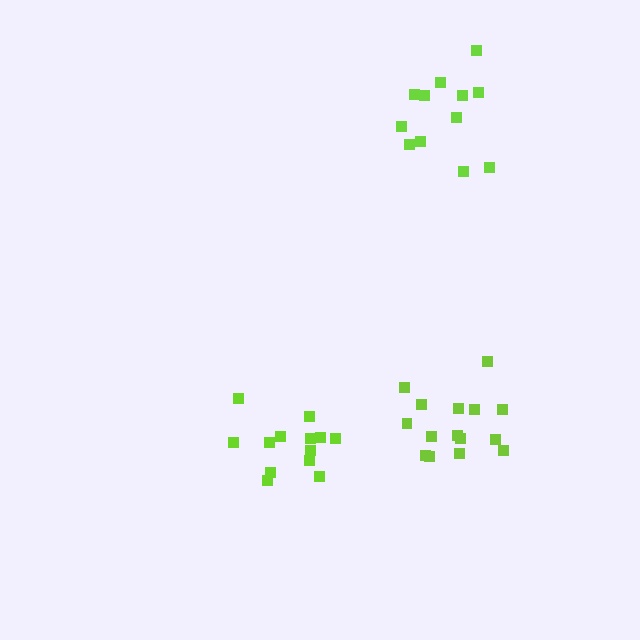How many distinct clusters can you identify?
There are 3 distinct clusters.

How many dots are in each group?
Group 1: 15 dots, Group 2: 13 dots, Group 3: 12 dots (40 total).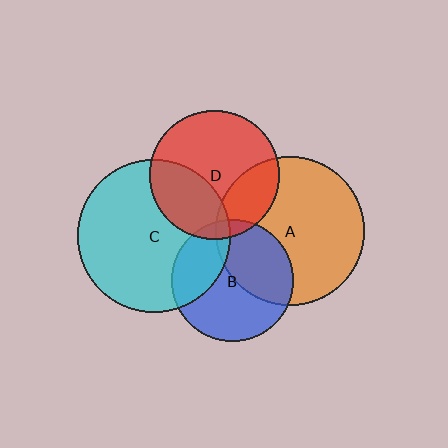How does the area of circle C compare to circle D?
Approximately 1.4 times.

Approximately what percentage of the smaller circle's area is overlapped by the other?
Approximately 25%.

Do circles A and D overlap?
Yes.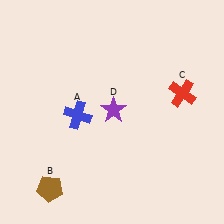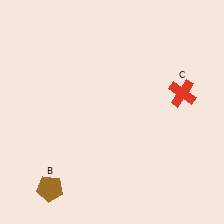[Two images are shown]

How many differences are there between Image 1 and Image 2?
There are 2 differences between the two images.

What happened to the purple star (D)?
The purple star (D) was removed in Image 2. It was in the top-right area of Image 1.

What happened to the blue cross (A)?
The blue cross (A) was removed in Image 2. It was in the bottom-left area of Image 1.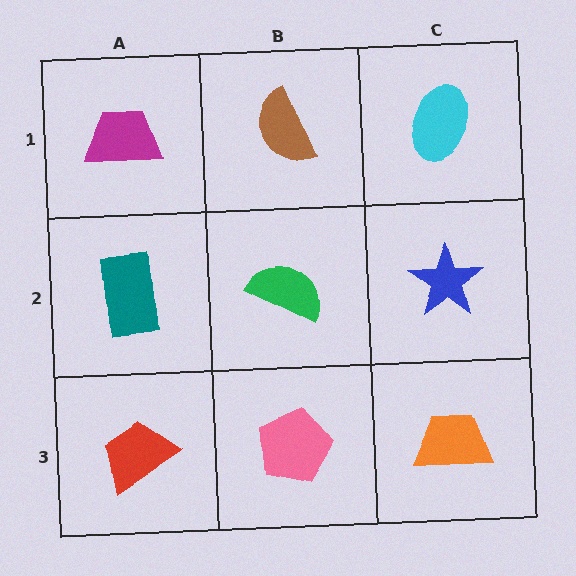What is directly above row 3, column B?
A green semicircle.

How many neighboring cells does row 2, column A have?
3.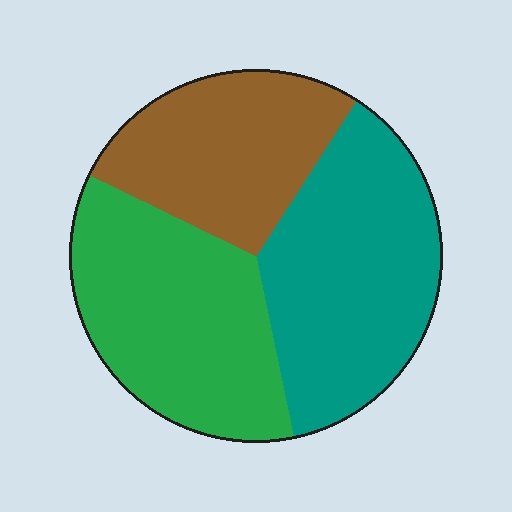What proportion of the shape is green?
Green covers 36% of the shape.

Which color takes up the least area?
Brown, at roughly 25%.